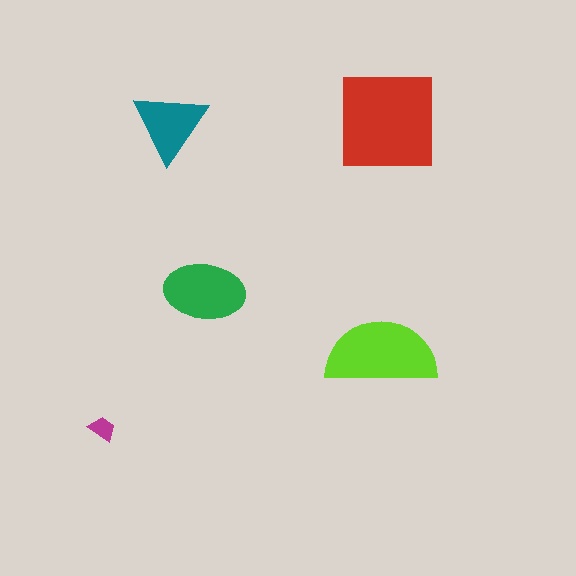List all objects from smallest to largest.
The magenta trapezoid, the teal triangle, the green ellipse, the lime semicircle, the red square.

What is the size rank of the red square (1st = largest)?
1st.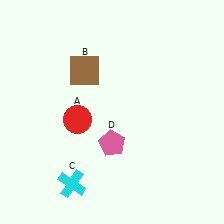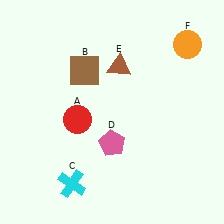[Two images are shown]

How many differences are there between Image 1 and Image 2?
There are 2 differences between the two images.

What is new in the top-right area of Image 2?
An orange circle (F) was added in the top-right area of Image 2.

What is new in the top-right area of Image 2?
A brown triangle (E) was added in the top-right area of Image 2.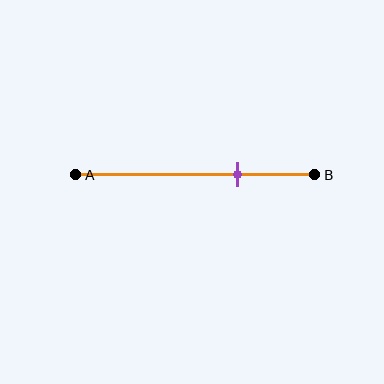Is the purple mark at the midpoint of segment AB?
No, the mark is at about 70% from A, not at the 50% midpoint.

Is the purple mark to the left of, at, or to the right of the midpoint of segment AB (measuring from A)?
The purple mark is to the right of the midpoint of segment AB.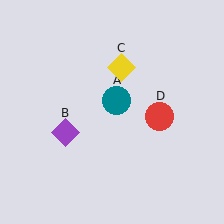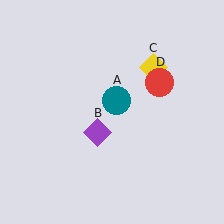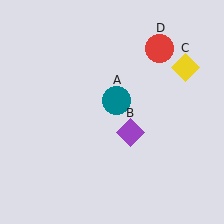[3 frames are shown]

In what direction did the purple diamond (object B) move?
The purple diamond (object B) moved right.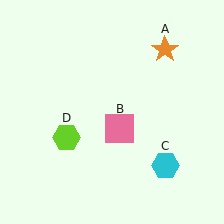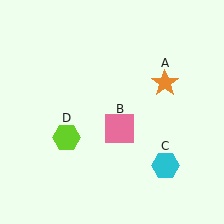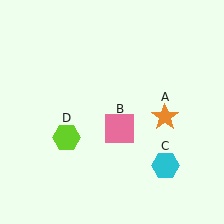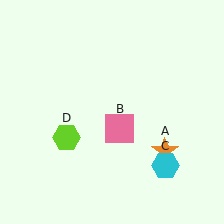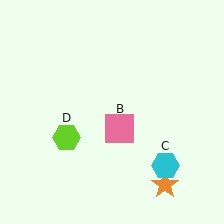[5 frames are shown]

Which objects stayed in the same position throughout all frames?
Pink square (object B) and cyan hexagon (object C) and lime hexagon (object D) remained stationary.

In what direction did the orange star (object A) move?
The orange star (object A) moved down.